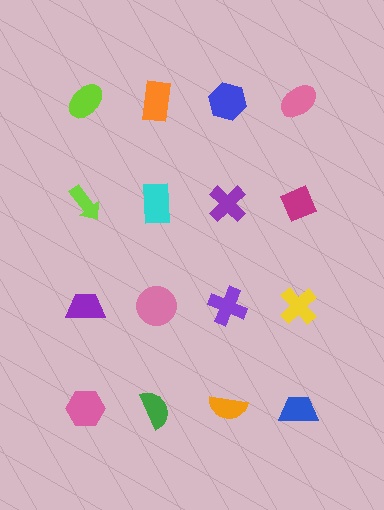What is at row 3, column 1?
A purple trapezoid.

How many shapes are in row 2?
4 shapes.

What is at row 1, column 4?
A pink ellipse.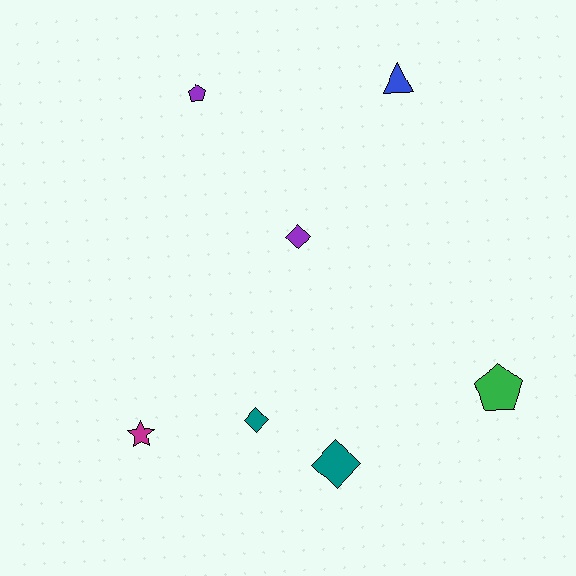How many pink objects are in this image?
There are no pink objects.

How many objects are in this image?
There are 7 objects.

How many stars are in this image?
There is 1 star.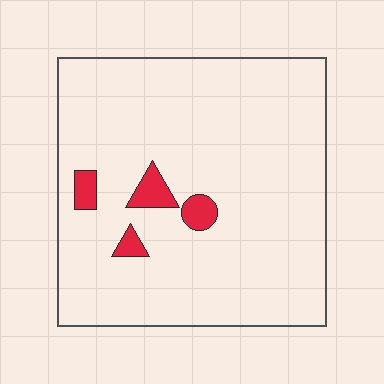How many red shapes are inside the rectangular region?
4.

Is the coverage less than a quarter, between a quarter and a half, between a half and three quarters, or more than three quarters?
Less than a quarter.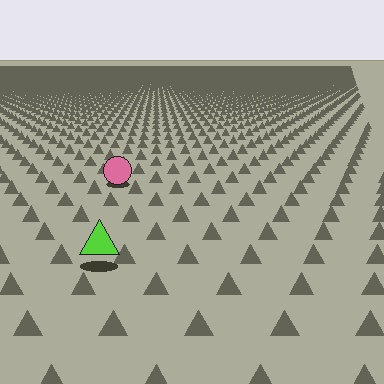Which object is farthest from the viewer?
The pink circle is farthest from the viewer. It appears smaller and the ground texture around it is denser.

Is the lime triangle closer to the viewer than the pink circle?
Yes. The lime triangle is closer — you can tell from the texture gradient: the ground texture is coarser near it.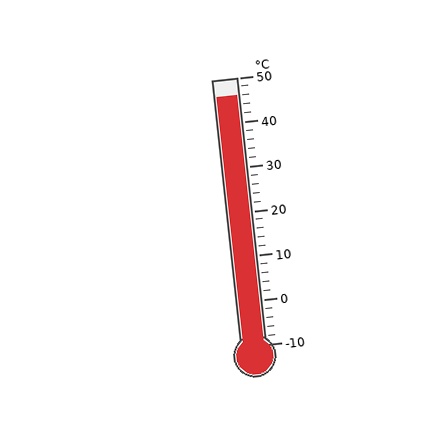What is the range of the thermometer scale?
The thermometer scale ranges from -10°C to 50°C.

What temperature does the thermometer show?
The thermometer shows approximately 46°C.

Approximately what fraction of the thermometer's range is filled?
The thermometer is filled to approximately 95% of its range.